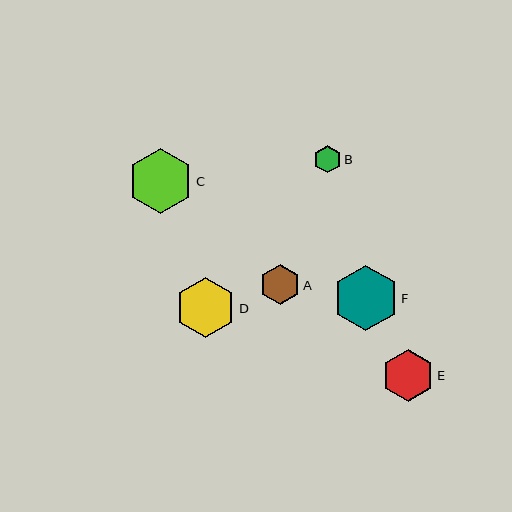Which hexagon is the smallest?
Hexagon B is the smallest with a size of approximately 27 pixels.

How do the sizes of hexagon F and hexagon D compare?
Hexagon F and hexagon D are approximately the same size.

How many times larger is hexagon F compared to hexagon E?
Hexagon F is approximately 1.2 times the size of hexagon E.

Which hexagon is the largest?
Hexagon F is the largest with a size of approximately 65 pixels.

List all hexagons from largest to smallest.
From largest to smallest: F, C, D, E, A, B.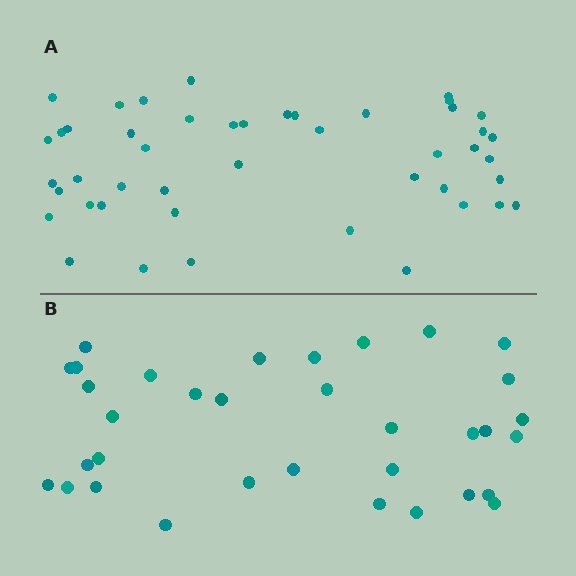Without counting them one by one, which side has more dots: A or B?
Region A (the top region) has more dots.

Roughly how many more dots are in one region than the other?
Region A has roughly 12 or so more dots than region B.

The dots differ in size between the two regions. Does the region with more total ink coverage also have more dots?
No. Region B has more total ink coverage because its dots are larger, but region A actually contains more individual dots. Total area can be misleading — the number of items is what matters here.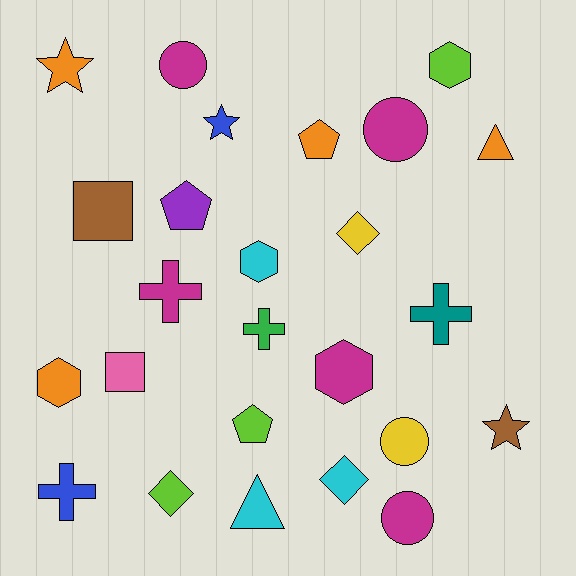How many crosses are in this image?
There are 4 crosses.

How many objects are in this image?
There are 25 objects.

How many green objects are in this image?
There is 1 green object.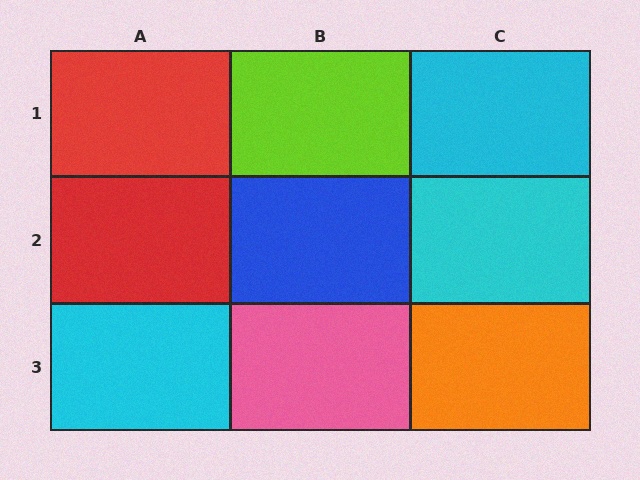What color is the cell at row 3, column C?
Orange.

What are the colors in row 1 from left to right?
Red, lime, cyan.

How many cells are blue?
1 cell is blue.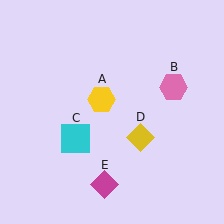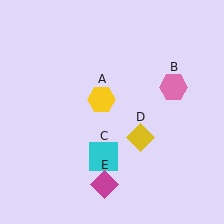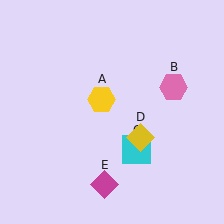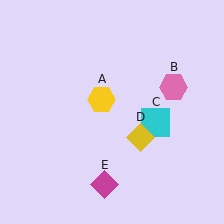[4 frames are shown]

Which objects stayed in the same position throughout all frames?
Yellow hexagon (object A) and pink hexagon (object B) and yellow diamond (object D) and magenta diamond (object E) remained stationary.